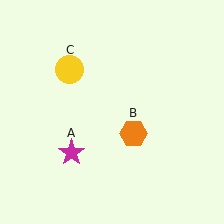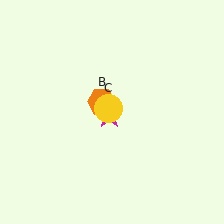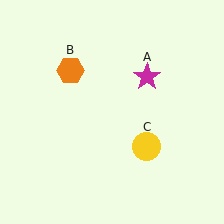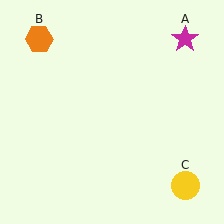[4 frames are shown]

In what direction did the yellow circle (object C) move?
The yellow circle (object C) moved down and to the right.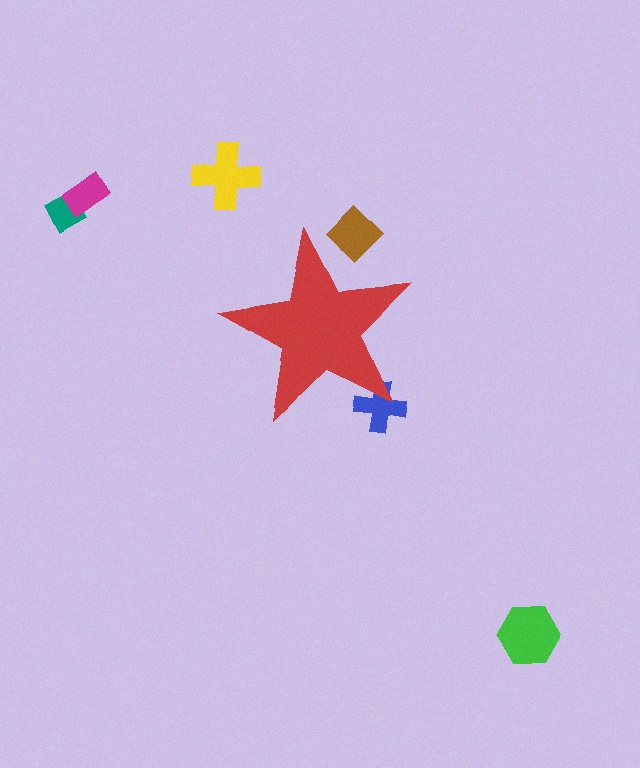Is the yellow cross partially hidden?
No, the yellow cross is fully visible.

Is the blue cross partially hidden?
Yes, the blue cross is partially hidden behind the red star.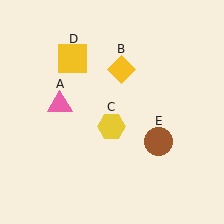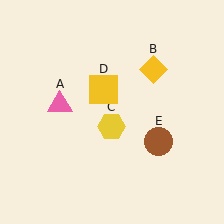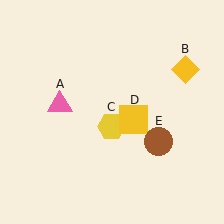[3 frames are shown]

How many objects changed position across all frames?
2 objects changed position: yellow diamond (object B), yellow square (object D).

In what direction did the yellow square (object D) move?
The yellow square (object D) moved down and to the right.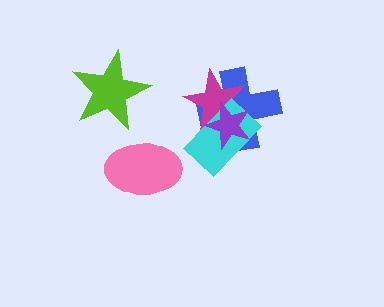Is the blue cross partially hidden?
Yes, it is partially covered by another shape.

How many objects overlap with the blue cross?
3 objects overlap with the blue cross.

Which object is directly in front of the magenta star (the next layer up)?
The cyan rectangle is directly in front of the magenta star.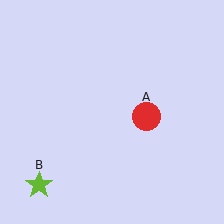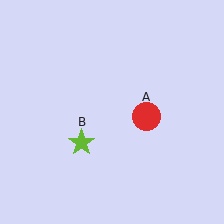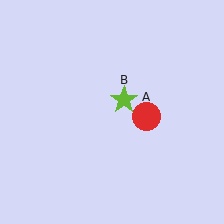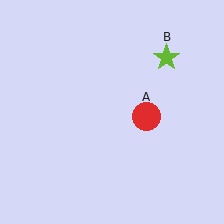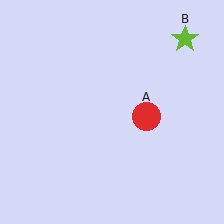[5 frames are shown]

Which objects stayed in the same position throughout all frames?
Red circle (object A) remained stationary.